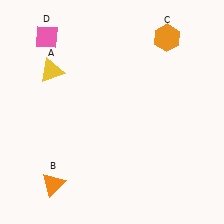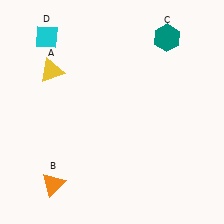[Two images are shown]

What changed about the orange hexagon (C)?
In Image 1, C is orange. In Image 2, it changed to teal.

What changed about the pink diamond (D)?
In Image 1, D is pink. In Image 2, it changed to cyan.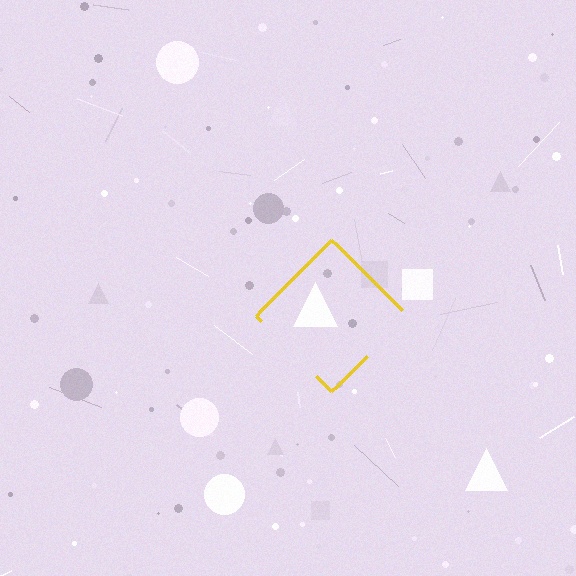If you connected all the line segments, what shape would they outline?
They would outline a diamond.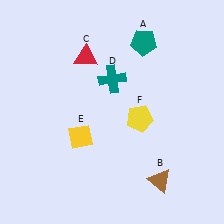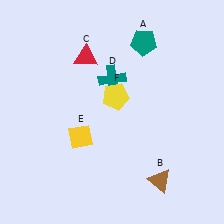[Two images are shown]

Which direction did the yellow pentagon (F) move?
The yellow pentagon (F) moved left.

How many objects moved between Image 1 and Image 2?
1 object moved between the two images.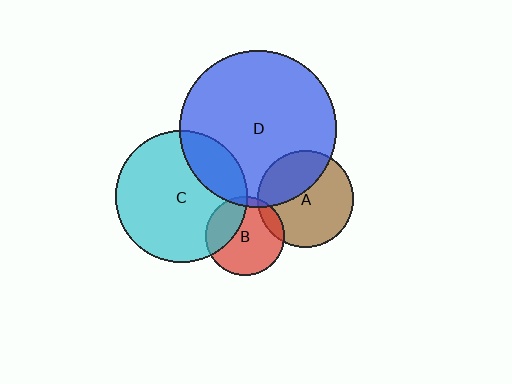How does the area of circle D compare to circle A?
Approximately 2.6 times.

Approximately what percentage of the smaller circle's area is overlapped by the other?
Approximately 35%.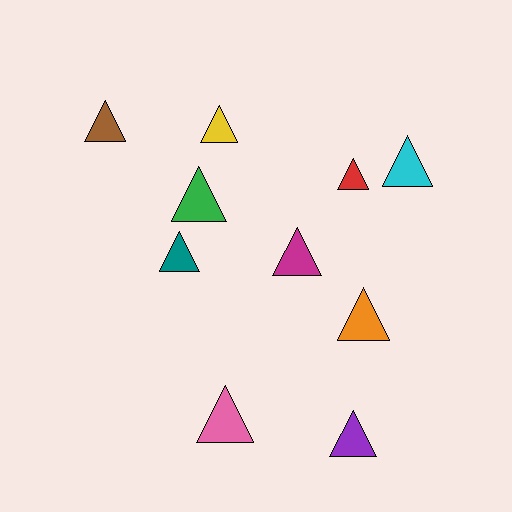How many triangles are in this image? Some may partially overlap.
There are 10 triangles.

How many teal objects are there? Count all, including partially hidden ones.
There is 1 teal object.